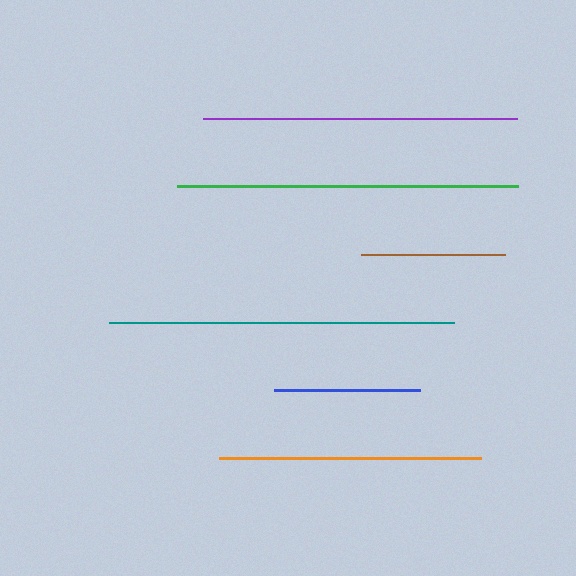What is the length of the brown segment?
The brown segment is approximately 144 pixels long.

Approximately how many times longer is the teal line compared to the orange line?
The teal line is approximately 1.3 times the length of the orange line.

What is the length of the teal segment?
The teal segment is approximately 345 pixels long.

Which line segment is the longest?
The teal line is the longest at approximately 345 pixels.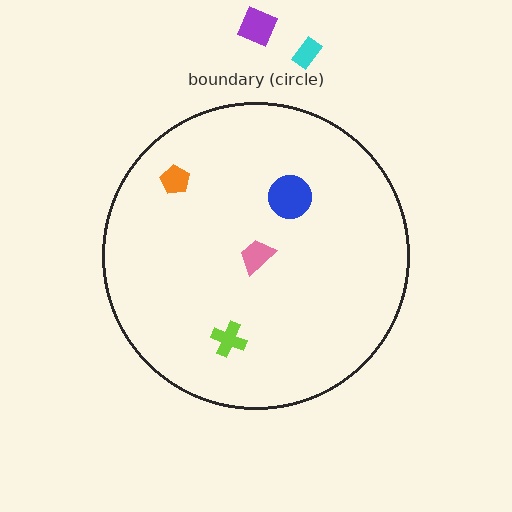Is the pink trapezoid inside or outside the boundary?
Inside.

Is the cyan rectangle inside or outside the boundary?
Outside.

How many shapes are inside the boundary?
4 inside, 2 outside.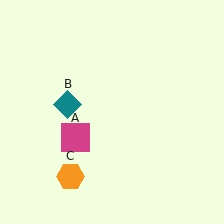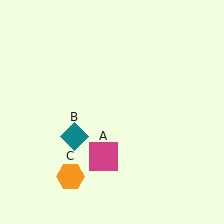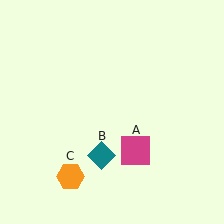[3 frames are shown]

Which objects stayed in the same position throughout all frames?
Orange hexagon (object C) remained stationary.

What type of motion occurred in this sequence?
The magenta square (object A), teal diamond (object B) rotated counterclockwise around the center of the scene.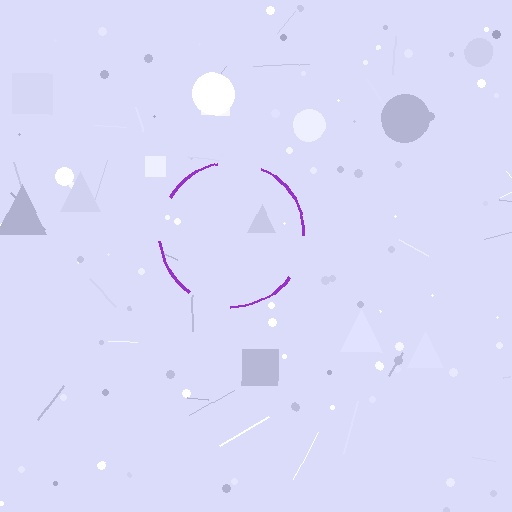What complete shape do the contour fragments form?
The contour fragments form a circle.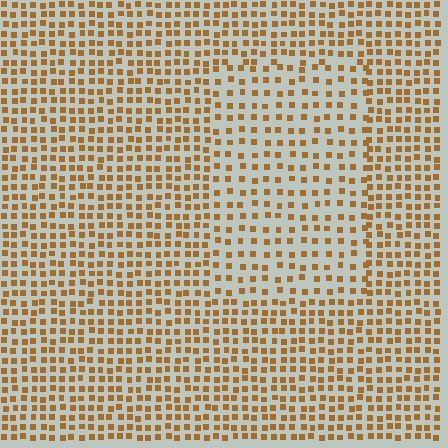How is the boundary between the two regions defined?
The boundary is defined by a change in element density (approximately 1.7x ratio). All elements are the same color, size, and shape.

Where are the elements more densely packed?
The elements are more densely packed outside the rectangle boundary.